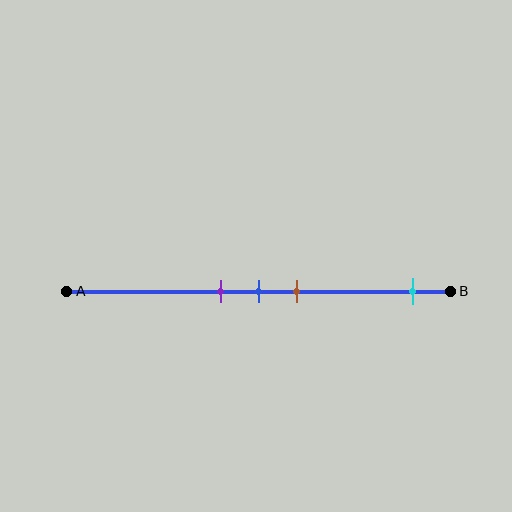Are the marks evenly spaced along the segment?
No, the marks are not evenly spaced.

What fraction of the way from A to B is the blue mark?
The blue mark is approximately 50% (0.5) of the way from A to B.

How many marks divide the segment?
There are 4 marks dividing the segment.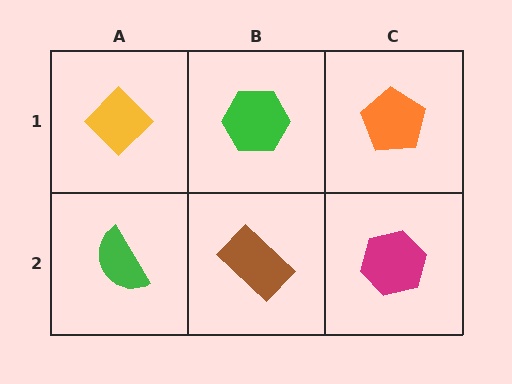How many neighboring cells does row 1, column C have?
2.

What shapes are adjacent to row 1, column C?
A magenta hexagon (row 2, column C), a green hexagon (row 1, column B).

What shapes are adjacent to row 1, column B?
A brown rectangle (row 2, column B), a yellow diamond (row 1, column A), an orange pentagon (row 1, column C).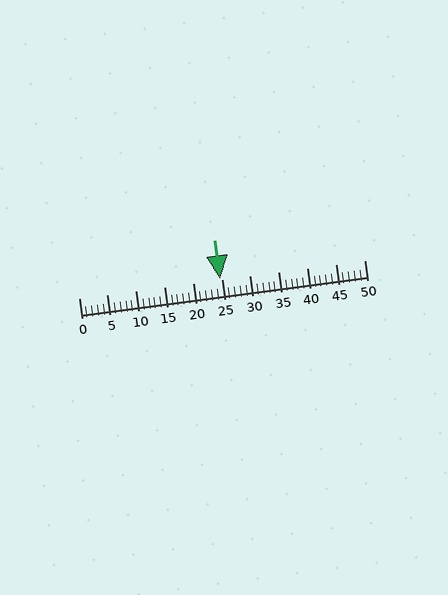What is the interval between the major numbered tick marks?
The major tick marks are spaced 5 units apart.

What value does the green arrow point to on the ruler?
The green arrow points to approximately 25.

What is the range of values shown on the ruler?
The ruler shows values from 0 to 50.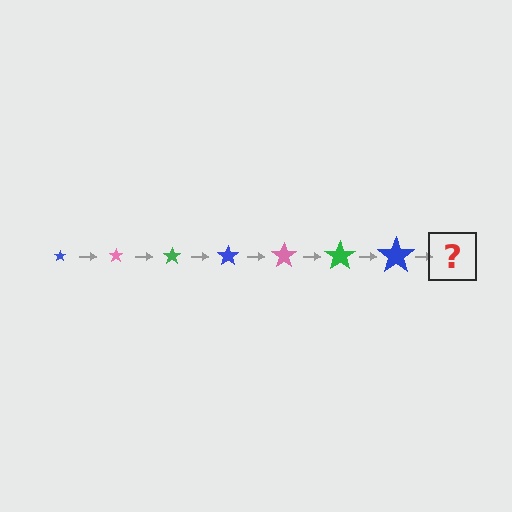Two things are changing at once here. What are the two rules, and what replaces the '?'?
The two rules are that the star grows larger each step and the color cycles through blue, pink, and green. The '?' should be a pink star, larger than the previous one.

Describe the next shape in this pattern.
It should be a pink star, larger than the previous one.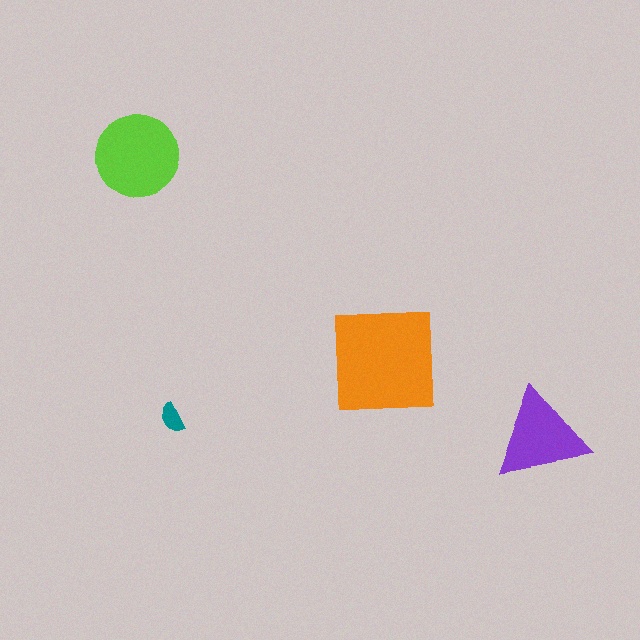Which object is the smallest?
The teal semicircle.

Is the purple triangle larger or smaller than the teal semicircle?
Larger.